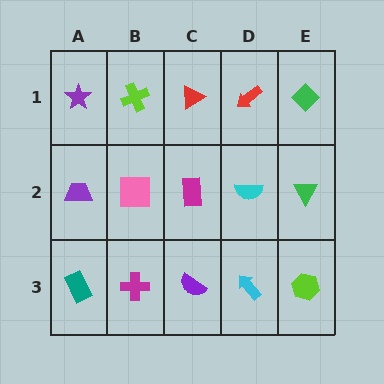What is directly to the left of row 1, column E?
A red arrow.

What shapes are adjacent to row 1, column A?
A purple trapezoid (row 2, column A), a lime cross (row 1, column B).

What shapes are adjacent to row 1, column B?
A pink square (row 2, column B), a purple star (row 1, column A), a red triangle (row 1, column C).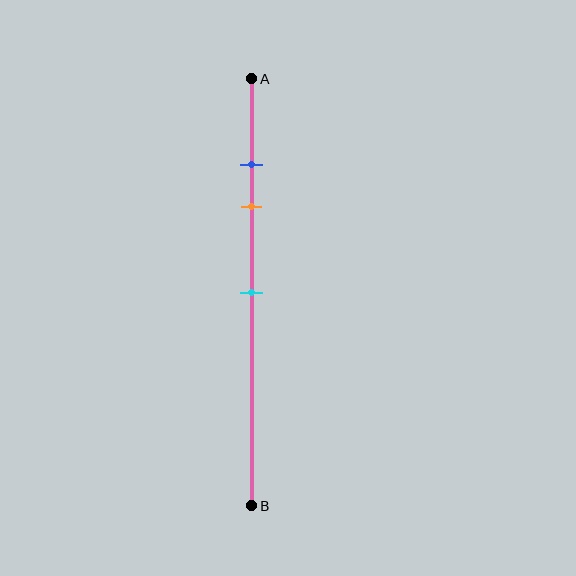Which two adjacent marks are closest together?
The blue and orange marks are the closest adjacent pair.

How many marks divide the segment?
There are 3 marks dividing the segment.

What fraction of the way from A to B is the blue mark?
The blue mark is approximately 20% (0.2) of the way from A to B.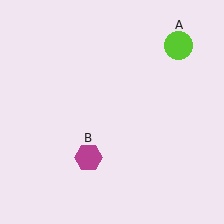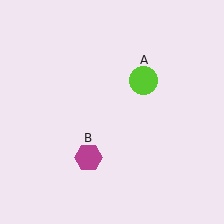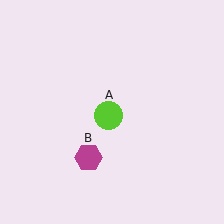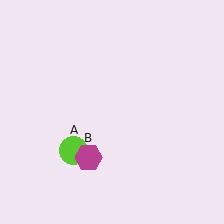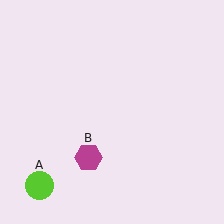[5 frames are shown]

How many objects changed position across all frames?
1 object changed position: lime circle (object A).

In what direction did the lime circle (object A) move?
The lime circle (object A) moved down and to the left.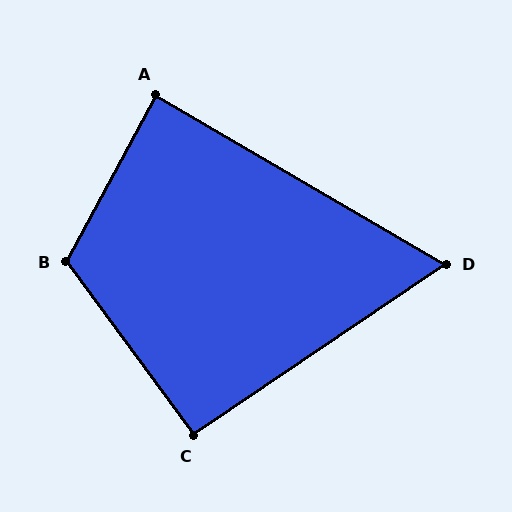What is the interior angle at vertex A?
Approximately 88 degrees (approximately right).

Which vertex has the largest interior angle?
B, at approximately 116 degrees.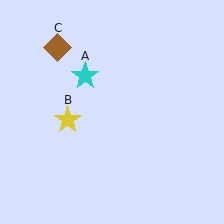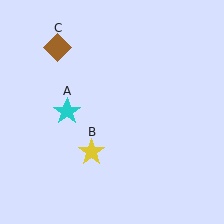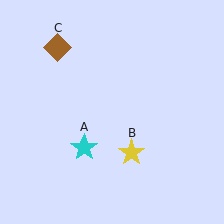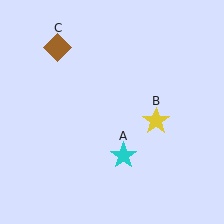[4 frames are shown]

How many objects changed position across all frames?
2 objects changed position: cyan star (object A), yellow star (object B).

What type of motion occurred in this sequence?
The cyan star (object A), yellow star (object B) rotated counterclockwise around the center of the scene.